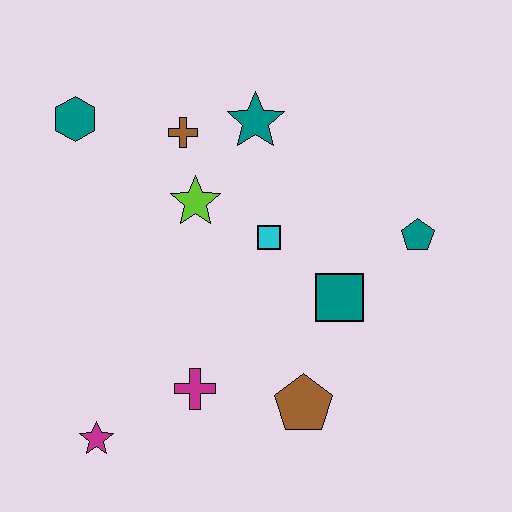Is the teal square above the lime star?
No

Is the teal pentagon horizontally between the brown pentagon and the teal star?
No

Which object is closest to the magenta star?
The magenta cross is closest to the magenta star.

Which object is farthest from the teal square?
The teal hexagon is farthest from the teal square.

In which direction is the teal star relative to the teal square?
The teal star is above the teal square.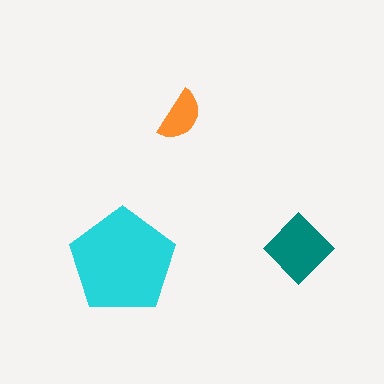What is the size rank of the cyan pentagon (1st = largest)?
1st.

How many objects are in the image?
There are 3 objects in the image.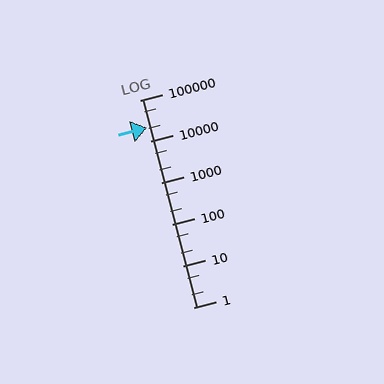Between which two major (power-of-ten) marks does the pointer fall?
The pointer is between 10000 and 100000.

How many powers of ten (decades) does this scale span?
The scale spans 5 decades, from 1 to 100000.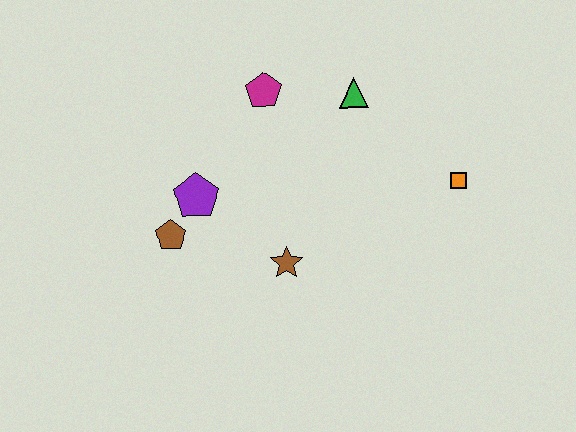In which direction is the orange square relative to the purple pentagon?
The orange square is to the right of the purple pentagon.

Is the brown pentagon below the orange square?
Yes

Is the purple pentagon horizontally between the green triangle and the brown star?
No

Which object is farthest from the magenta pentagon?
The orange square is farthest from the magenta pentagon.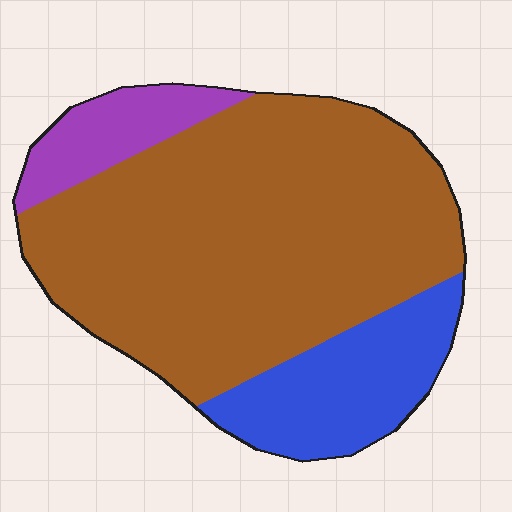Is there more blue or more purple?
Blue.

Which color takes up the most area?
Brown, at roughly 70%.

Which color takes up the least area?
Purple, at roughly 10%.